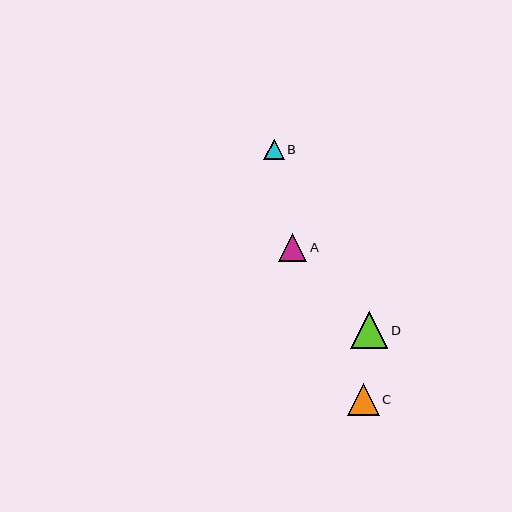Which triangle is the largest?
Triangle D is the largest with a size of approximately 37 pixels.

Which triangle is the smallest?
Triangle B is the smallest with a size of approximately 20 pixels.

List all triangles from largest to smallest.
From largest to smallest: D, C, A, B.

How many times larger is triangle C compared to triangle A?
Triangle C is approximately 1.1 times the size of triangle A.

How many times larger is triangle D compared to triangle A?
Triangle D is approximately 1.3 times the size of triangle A.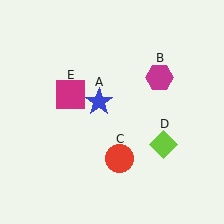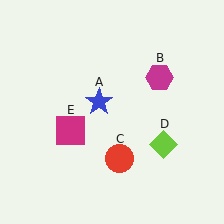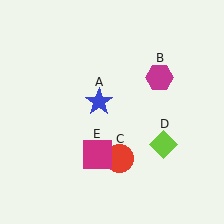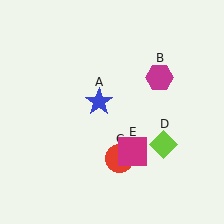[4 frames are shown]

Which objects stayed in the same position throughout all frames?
Blue star (object A) and magenta hexagon (object B) and red circle (object C) and lime diamond (object D) remained stationary.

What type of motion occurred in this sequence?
The magenta square (object E) rotated counterclockwise around the center of the scene.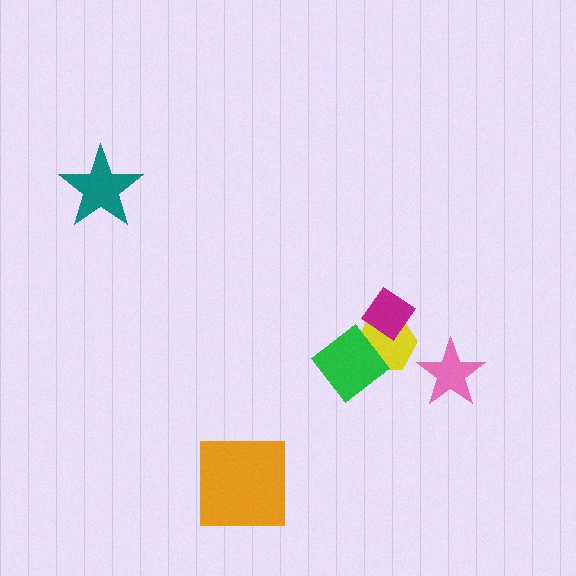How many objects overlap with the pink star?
0 objects overlap with the pink star.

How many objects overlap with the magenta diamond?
1 object overlaps with the magenta diamond.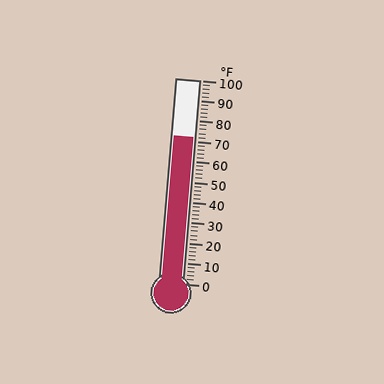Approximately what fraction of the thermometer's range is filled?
The thermometer is filled to approximately 70% of its range.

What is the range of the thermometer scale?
The thermometer scale ranges from 0°F to 100°F.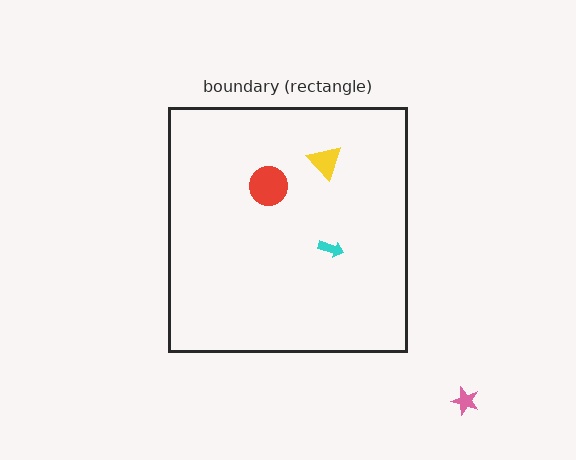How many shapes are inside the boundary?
3 inside, 1 outside.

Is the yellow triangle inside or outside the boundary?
Inside.